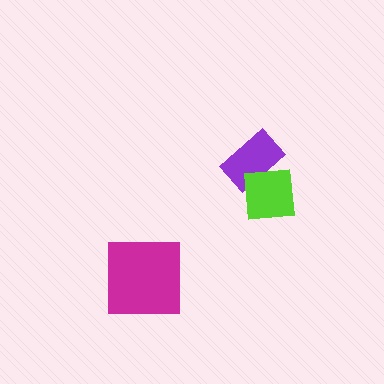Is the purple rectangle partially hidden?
Yes, it is partially covered by another shape.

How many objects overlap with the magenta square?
0 objects overlap with the magenta square.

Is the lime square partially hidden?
No, no other shape covers it.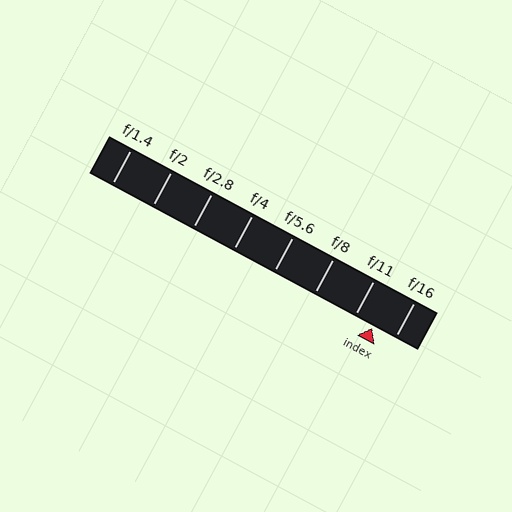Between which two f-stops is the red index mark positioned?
The index mark is between f/11 and f/16.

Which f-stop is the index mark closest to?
The index mark is closest to f/11.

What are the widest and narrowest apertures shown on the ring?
The widest aperture shown is f/1.4 and the narrowest is f/16.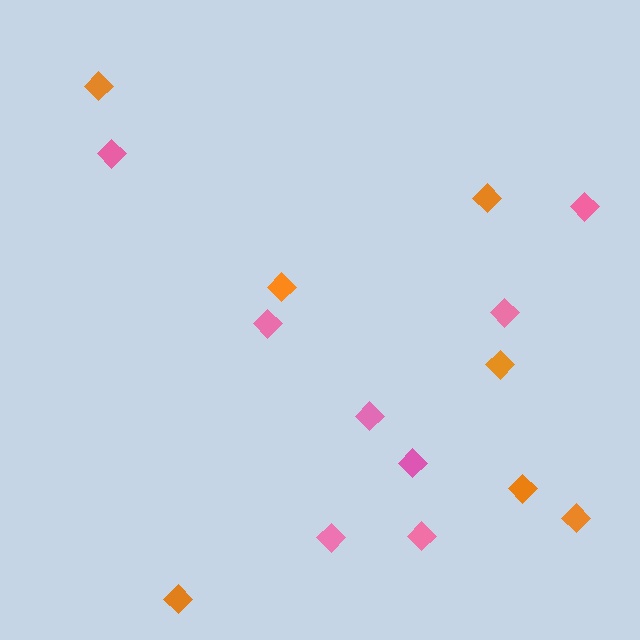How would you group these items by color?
There are 2 groups: one group of orange diamonds (7) and one group of pink diamonds (8).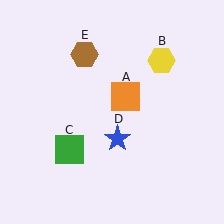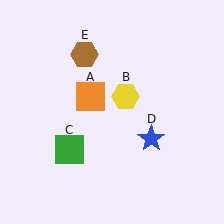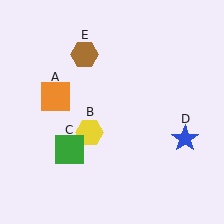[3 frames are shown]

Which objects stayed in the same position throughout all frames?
Green square (object C) and brown hexagon (object E) remained stationary.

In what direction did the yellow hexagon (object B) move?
The yellow hexagon (object B) moved down and to the left.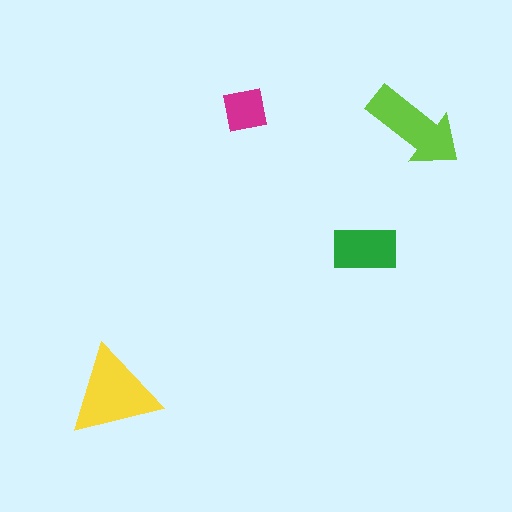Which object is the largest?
The yellow triangle.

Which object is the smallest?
The magenta square.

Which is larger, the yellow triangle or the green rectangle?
The yellow triangle.